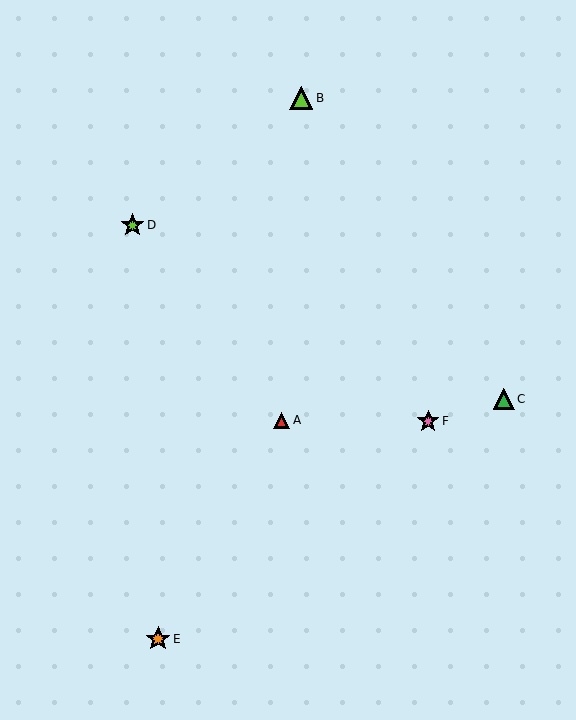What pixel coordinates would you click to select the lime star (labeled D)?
Click at (133, 225) to select the lime star D.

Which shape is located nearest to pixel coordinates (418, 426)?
The pink star (labeled F) at (428, 421) is nearest to that location.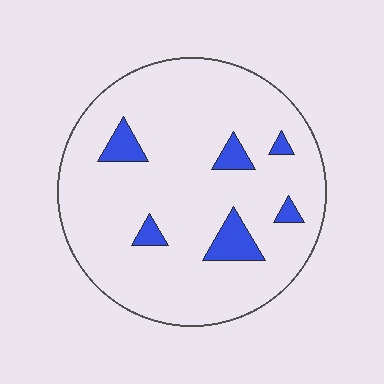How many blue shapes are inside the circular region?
6.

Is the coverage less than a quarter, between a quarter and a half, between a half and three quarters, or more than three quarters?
Less than a quarter.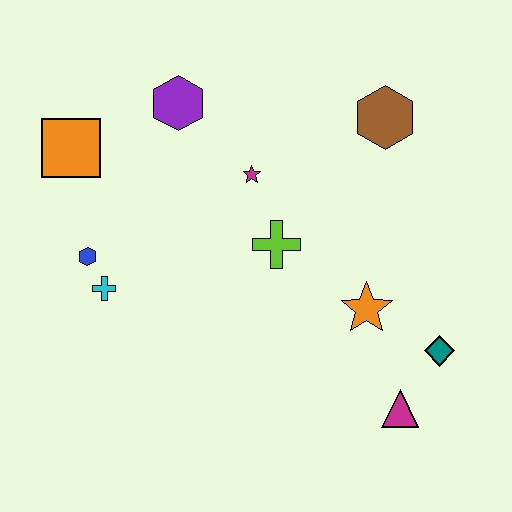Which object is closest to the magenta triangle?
The teal diamond is closest to the magenta triangle.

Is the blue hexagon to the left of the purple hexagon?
Yes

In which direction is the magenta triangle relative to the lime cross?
The magenta triangle is below the lime cross.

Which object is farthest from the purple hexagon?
The magenta triangle is farthest from the purple hexagon.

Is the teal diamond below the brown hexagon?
Yes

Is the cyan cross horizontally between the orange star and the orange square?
Yes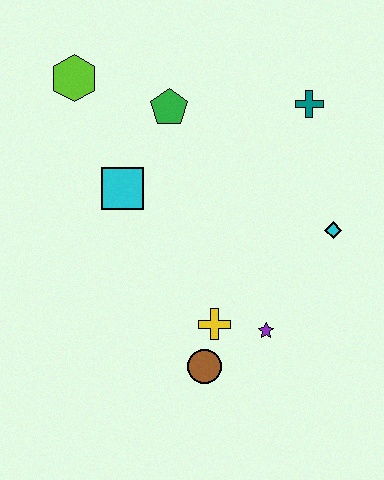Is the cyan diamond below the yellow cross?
No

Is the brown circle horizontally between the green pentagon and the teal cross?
Yes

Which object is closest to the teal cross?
The cyan diamond is closest to the teal cross.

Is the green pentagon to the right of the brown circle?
No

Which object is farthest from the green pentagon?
The brown circle is farthest from the green pentagon.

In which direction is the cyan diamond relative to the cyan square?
The cyan diamond is to the right of the cyan square.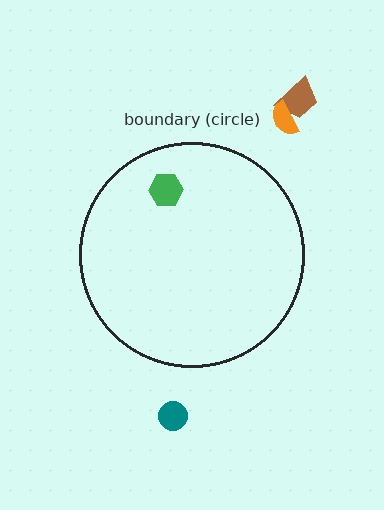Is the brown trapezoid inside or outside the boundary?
Outside.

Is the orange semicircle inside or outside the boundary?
Outside.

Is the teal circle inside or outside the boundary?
Outside.